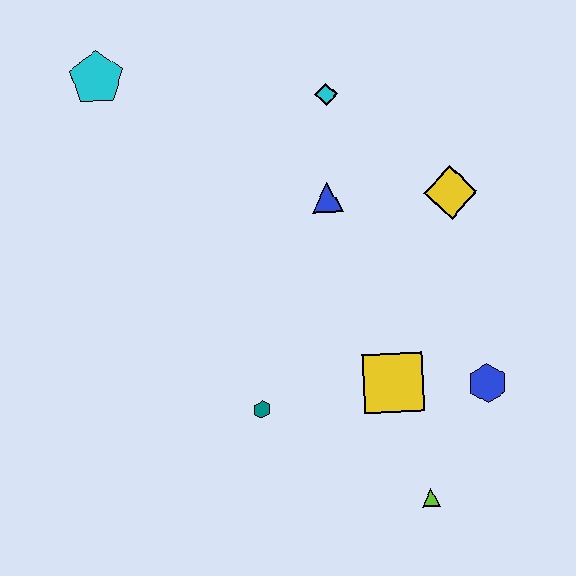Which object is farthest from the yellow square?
The cyan pentagon is farthest from the yellow square.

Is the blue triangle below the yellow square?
No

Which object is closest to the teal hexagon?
The yellow square is closest to the teal hexagon.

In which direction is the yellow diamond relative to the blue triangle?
The yellow diamond is to the right of the blue triangle.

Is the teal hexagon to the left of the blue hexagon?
Yes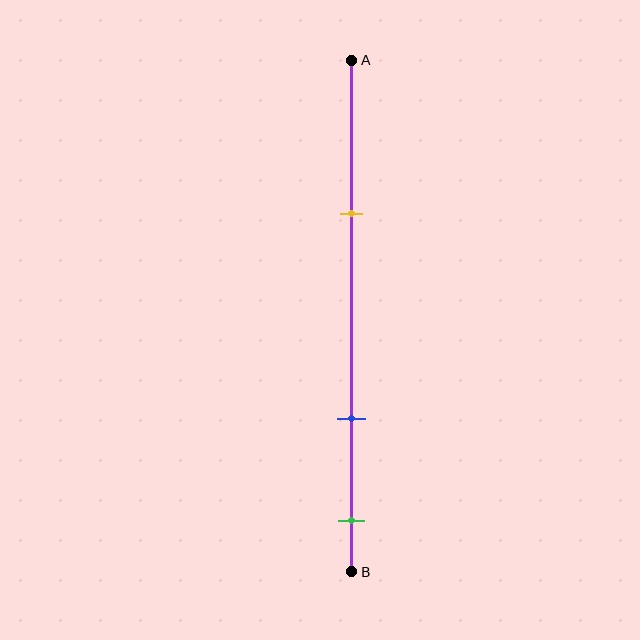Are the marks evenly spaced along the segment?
No, the marks are not evenly spaced.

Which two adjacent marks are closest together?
The blue and green marks are the closest adjacent pair.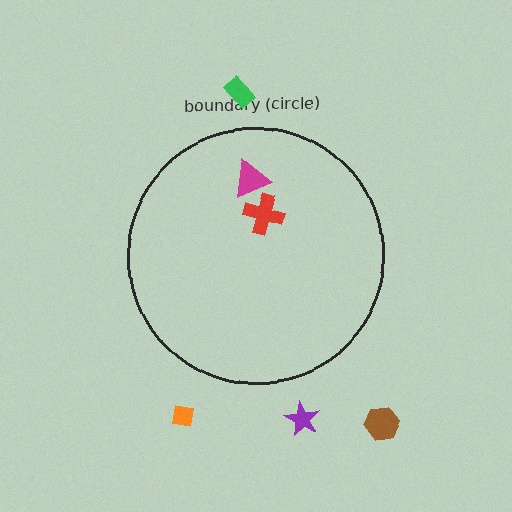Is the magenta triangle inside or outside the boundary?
Inside.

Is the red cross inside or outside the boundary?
Inside.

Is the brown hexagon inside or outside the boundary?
Outside.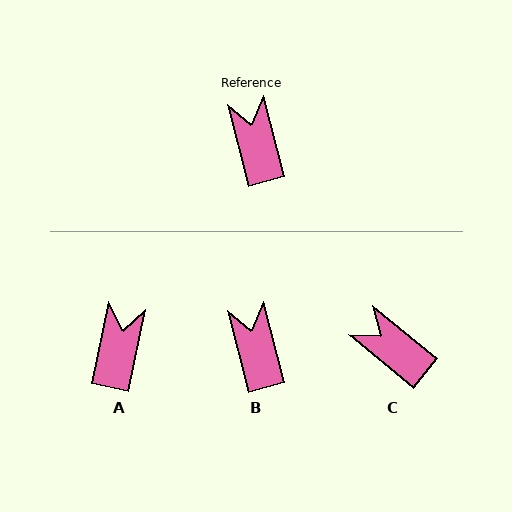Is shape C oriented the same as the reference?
No, it is off by about 36 degrees.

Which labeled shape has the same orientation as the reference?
B.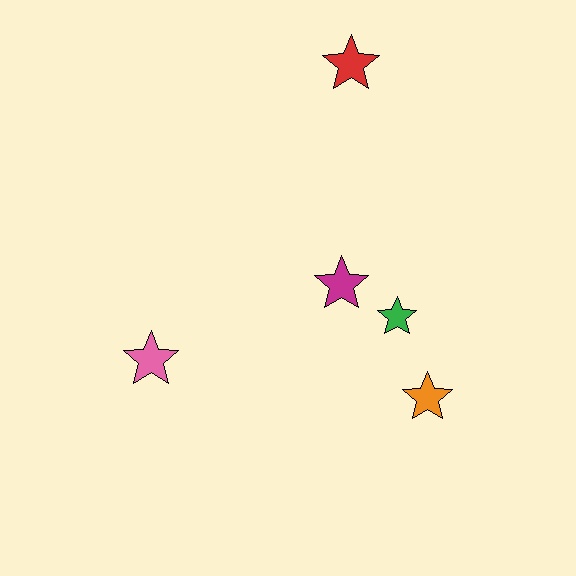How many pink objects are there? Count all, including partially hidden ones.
There is 1 pink object.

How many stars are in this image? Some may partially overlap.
There are 5 stars.